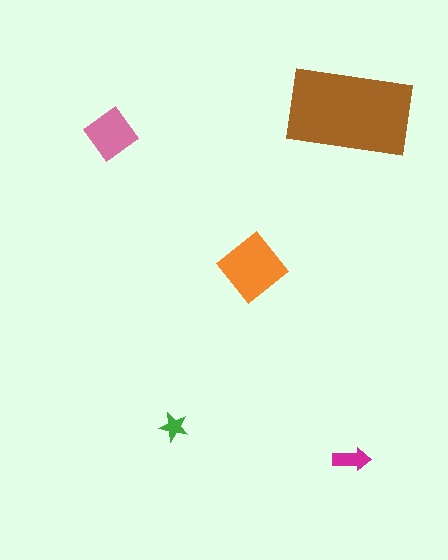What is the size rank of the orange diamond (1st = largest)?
2nd.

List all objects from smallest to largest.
The green star, the magenta arrow, the pink diamond, the orange diamond, the brown rectangle.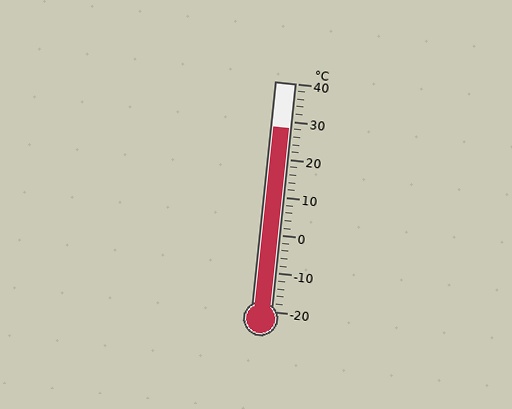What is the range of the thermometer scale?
The thermometer scale ranges from -20°C to 40°C.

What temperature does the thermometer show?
The thermometer shows approximately 28°C.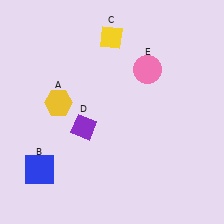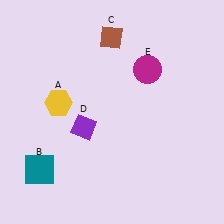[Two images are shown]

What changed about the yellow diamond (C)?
In Image 1, C is yellow. In Image 2, it changed to brown.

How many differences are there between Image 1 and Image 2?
There are 3 differences between the two images.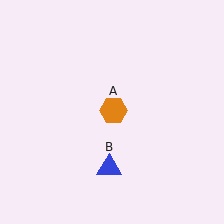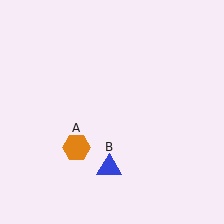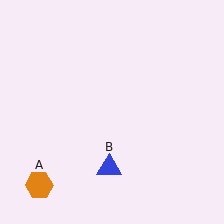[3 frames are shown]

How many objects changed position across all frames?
1 object changed position: orange hexagon (object A).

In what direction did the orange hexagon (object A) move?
The orange hexagon (object A) moved down and to the left.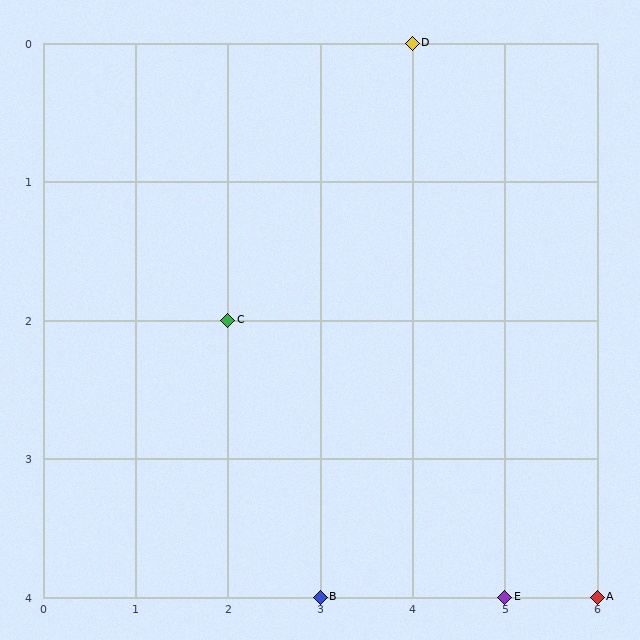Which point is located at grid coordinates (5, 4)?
Point E is at (5, 4).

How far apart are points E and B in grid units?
Points E and B are 2 columns apart.